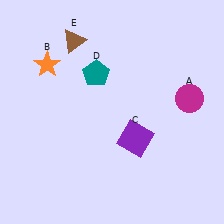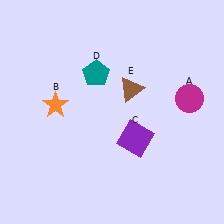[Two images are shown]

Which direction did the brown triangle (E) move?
The brown triangle (E) moved right.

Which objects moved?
The objects that moved are: the orange star (B), the brown triangle (E).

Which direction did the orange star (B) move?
The orange star (B) moved down.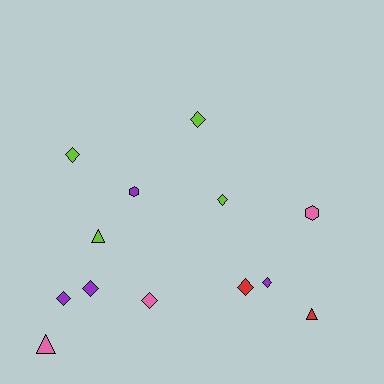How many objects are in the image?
There are 13 objects.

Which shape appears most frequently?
Diamond, with 8 objects.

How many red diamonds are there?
There is 1 red diamond.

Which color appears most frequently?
Lime, with 4 objects.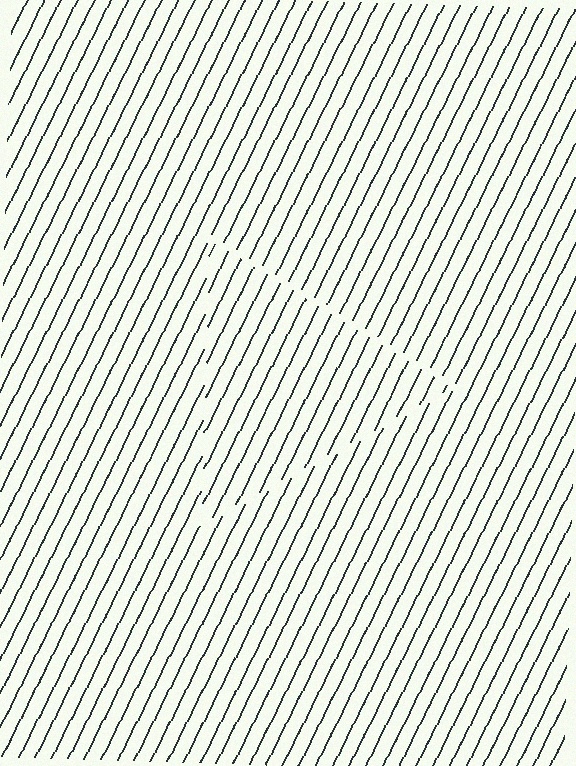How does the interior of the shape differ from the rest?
The interior of the shape contains the same grating, shifted by half a period — the contour is defined by the phase discontinuity where line-ends from the inner and outer gratings abut.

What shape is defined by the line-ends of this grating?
An illusory triangle. The interior of the shape contains the same grating, shifted by half a period — the contour is defined by the phase discontinuity where line-ends from the inner and outer gratings abut.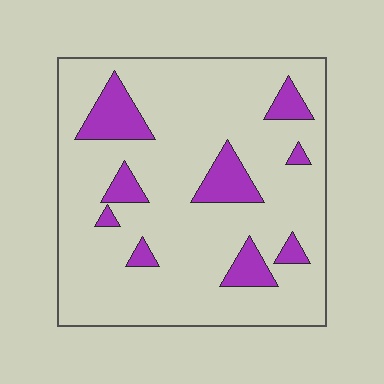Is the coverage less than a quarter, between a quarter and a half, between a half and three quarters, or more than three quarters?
Less than a quarter.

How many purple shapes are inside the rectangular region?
9.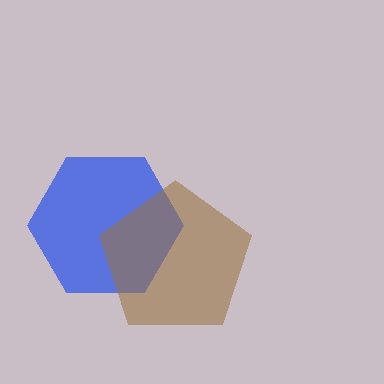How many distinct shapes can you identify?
There are 2 distinct shapes: a blue hexagon, a brown pentagon.